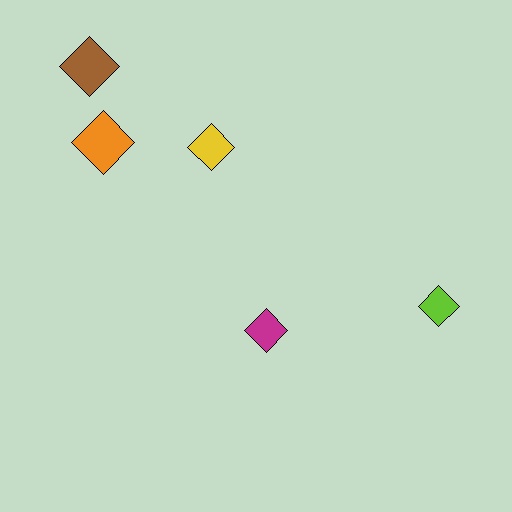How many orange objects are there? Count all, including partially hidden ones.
There is 1 orange object.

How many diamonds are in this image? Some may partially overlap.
There are 5 diamonds.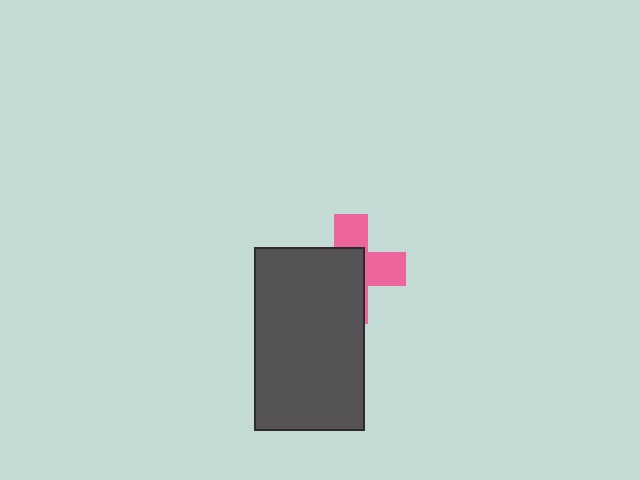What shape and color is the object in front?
The object in front is a dark gray rectangle.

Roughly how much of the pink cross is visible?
A small part of it is visible (roughly 41%).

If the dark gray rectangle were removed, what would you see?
You would see the complete pink cross.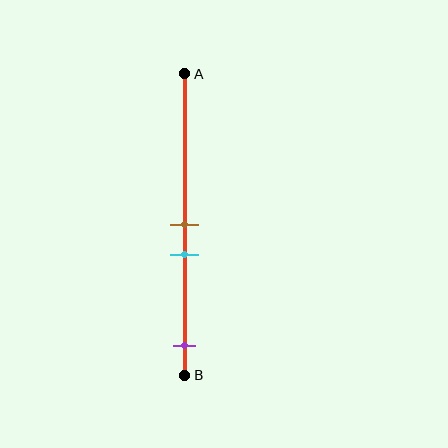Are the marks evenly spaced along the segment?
No, the marks are not evenly spaced.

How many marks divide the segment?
There are 3 marks dividing the segment.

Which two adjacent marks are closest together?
The brown and cyan marks are the closest adjacent pair.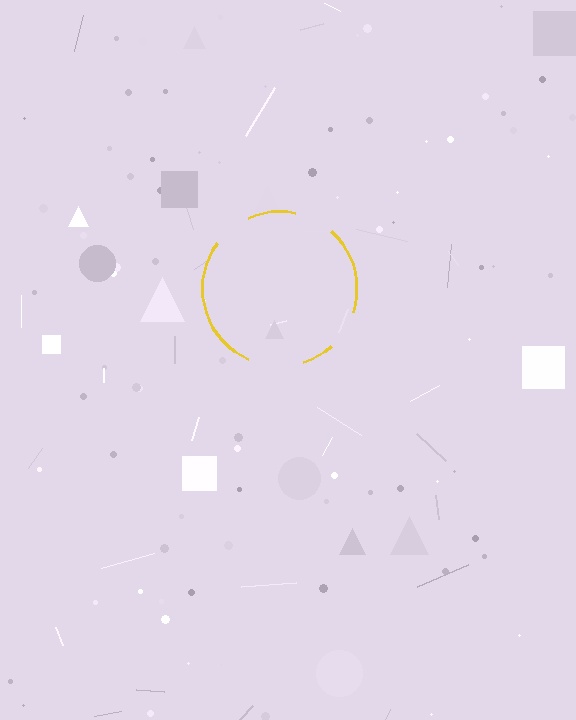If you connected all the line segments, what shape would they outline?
They would outline a circle.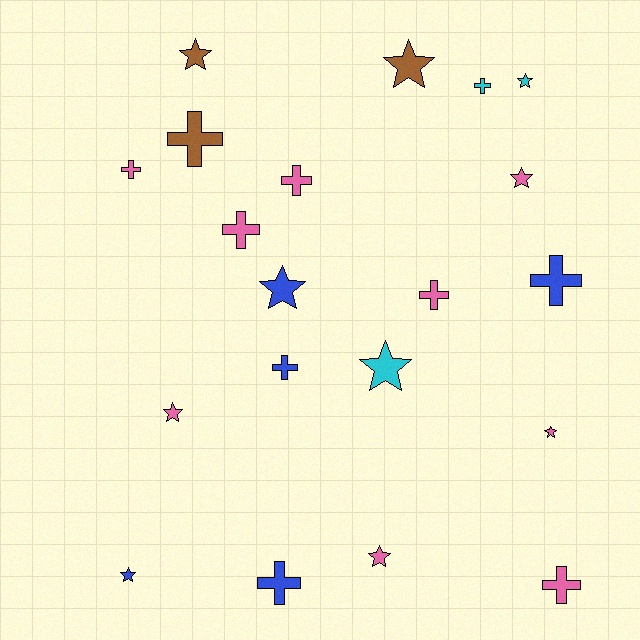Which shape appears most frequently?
Star, with 10 objects.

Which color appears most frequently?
Pink, with 9 objects.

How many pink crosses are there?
There are 5 pink crosses.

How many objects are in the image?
There are 20 objects.